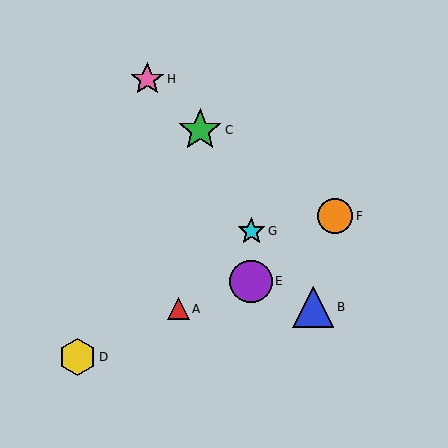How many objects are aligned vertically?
2 objects (E, G) are aligned vertically.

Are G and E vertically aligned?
Yes, both are at x≈251.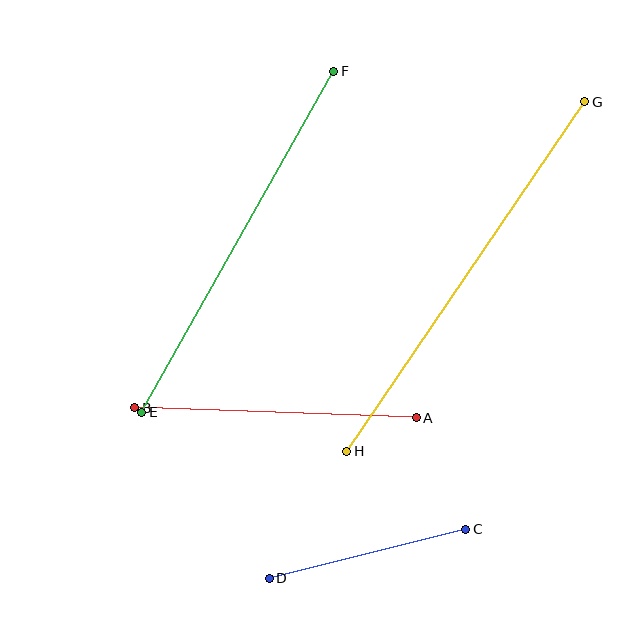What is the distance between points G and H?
The distance is approximately 423 pixels.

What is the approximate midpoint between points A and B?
The midpoint is at approximately (275, 413) pixels.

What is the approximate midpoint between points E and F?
The midpoint is at approximately (238, 242) pixels.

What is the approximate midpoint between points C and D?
The midpoint is at approximately (368, 554) pixels.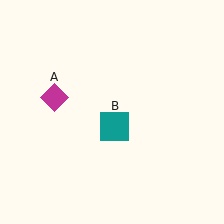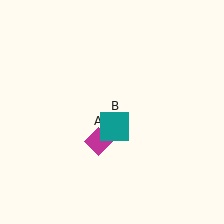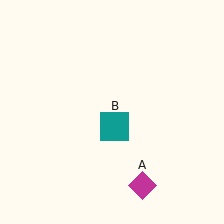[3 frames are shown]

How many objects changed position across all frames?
1 object changed position: magenta diamond (object A).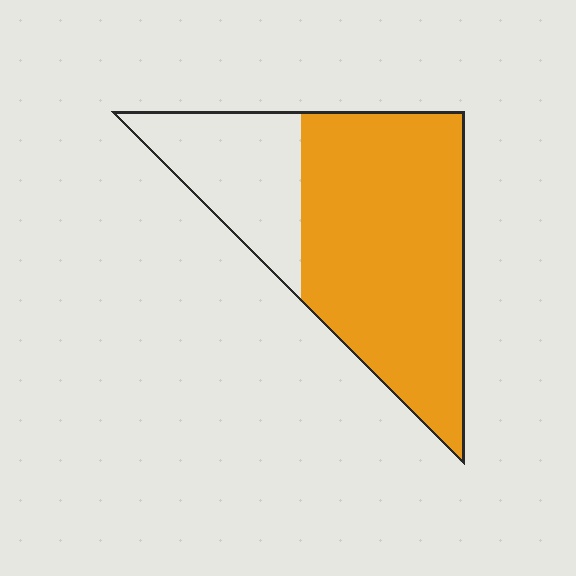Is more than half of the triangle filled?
Yes.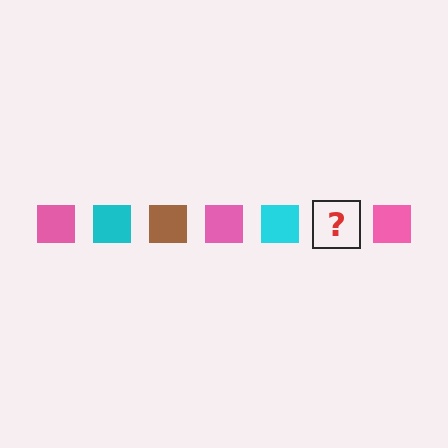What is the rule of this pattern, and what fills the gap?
The rule is that the pattern cycles through pink, cyan, brown squares. The gap should be filled with a brown square.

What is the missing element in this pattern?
The missing element is a brown square.